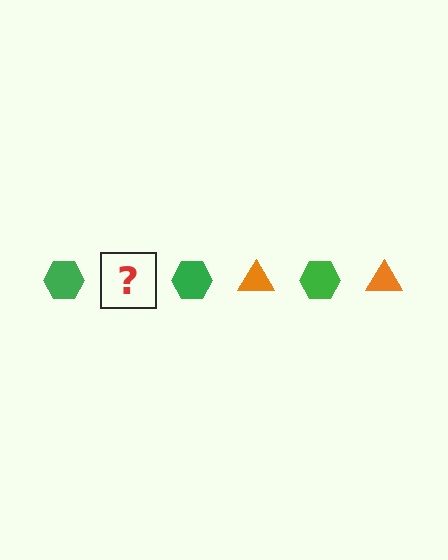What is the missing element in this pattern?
The missing element is an orange triangle.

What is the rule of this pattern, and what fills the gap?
The rule is that the pattern alternates between green hexagon and orange triangle. The gap should be filled with an orange triangle.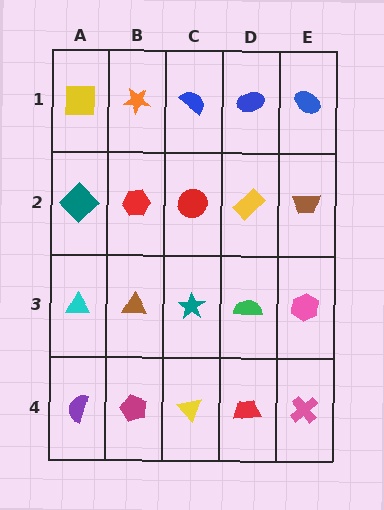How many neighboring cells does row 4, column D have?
3.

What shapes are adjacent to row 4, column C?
A teal star (row 3, column C), a magenta pentagon (row 4, column B), a red trapezoid (row 4, column D).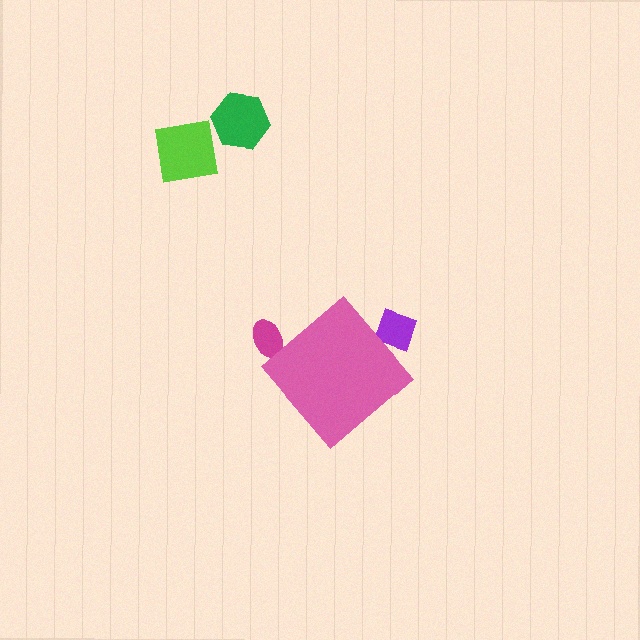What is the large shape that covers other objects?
A pink diamond.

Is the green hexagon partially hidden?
No, the green hexagon is fully visible.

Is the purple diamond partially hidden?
Yes, the purple diamond is partially hidden behind the pink diamond.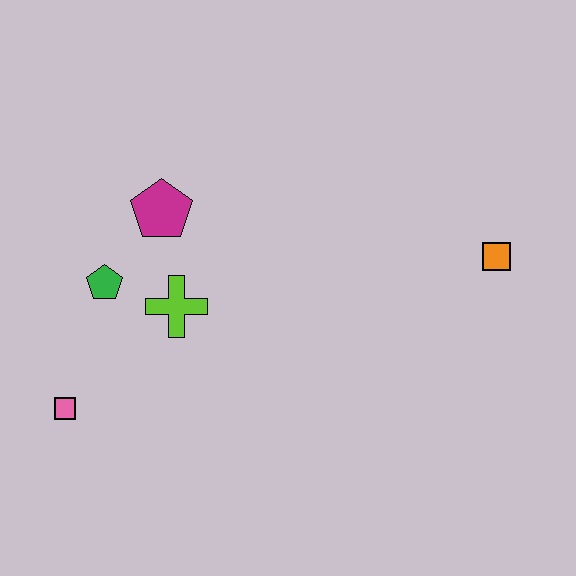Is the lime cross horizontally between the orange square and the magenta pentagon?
Yes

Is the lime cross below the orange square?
Yes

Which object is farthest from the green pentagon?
The orange square is farthest from the green pentagon.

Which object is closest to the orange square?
The lime cross is closest to the orange square.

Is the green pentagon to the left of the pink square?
No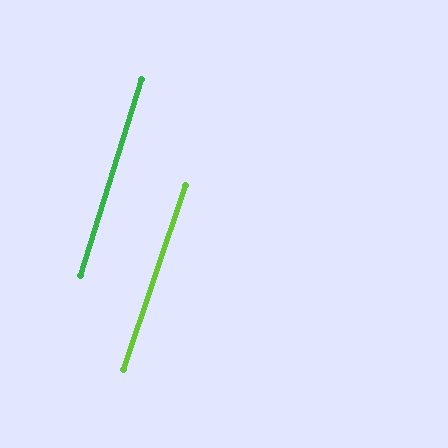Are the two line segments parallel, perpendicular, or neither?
Parallel — their directions differ by only 1.2°.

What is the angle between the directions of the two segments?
Approximately 1 degree.